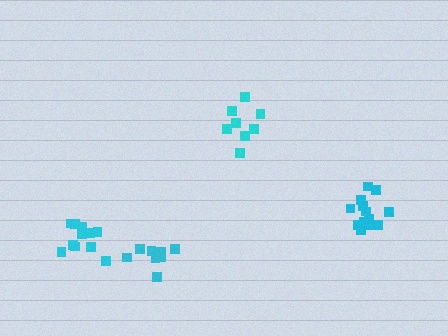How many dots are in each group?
Group 1: 11 dots, Group 2: 8 dots, Group 3: 14 dots, Group 4: 9 dots (42 total).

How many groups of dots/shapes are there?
There are 4 groups.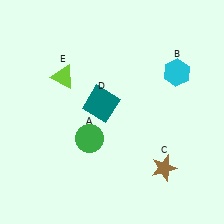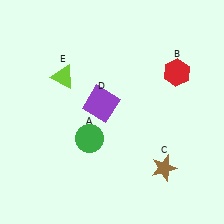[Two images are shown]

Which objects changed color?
B changed from cyan to red. D changed from teal to purple.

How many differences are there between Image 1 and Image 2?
There are 2 differences between the two images.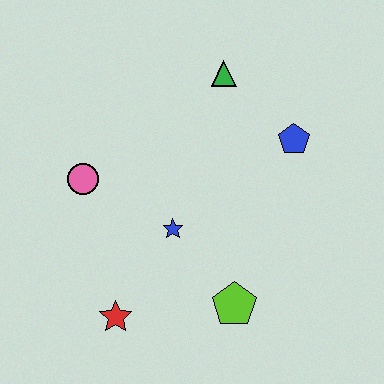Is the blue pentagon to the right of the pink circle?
Yes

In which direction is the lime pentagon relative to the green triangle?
The lime pentagon is below the green triangle.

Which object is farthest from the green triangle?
The red star is farthest from the green triangle.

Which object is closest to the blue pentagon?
The green triangle is closest to the blue pentagon.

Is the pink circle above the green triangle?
No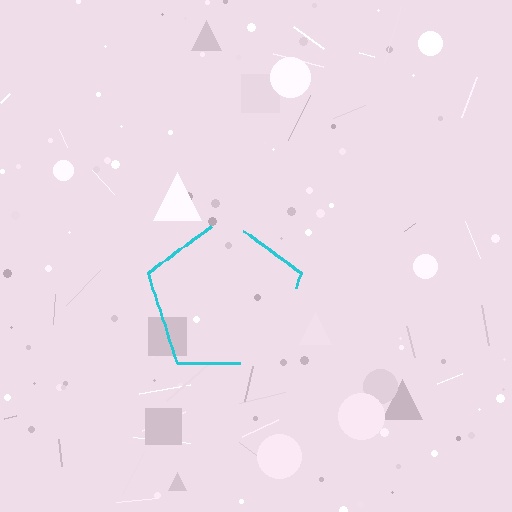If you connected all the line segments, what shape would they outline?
They would outline a pentagon.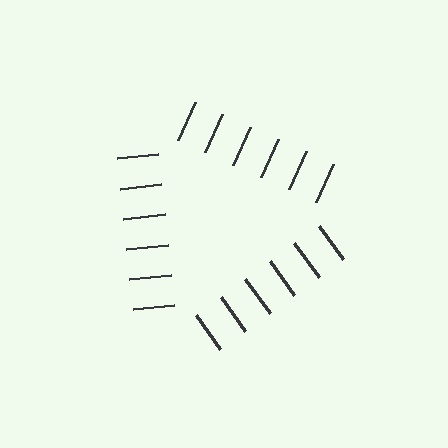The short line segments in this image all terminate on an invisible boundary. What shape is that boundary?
An illusory triangle — the line segments terminate on its edges but no continuous stroke is drawn.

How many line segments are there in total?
18 — 6 along each of the 3 edges.